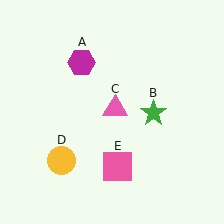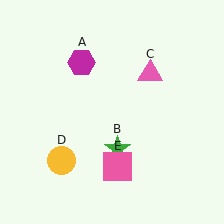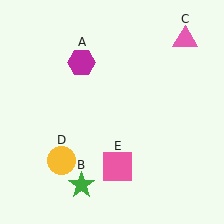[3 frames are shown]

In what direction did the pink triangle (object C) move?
The pink triangle (object C) moved up and to the right.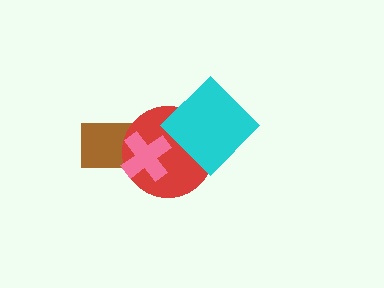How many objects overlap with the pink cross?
2 objects overlap with the pink cross.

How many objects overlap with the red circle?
3 objects overlap with the red circle.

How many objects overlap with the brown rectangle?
2 objects overlap with the brown rectangle.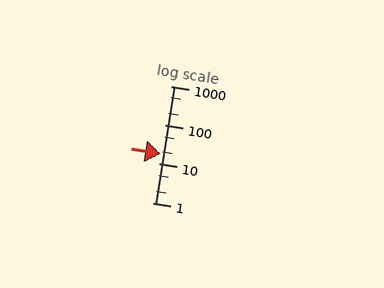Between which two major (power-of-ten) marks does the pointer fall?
The pointer is between 10 and 100.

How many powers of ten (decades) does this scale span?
The scale spans 3 decades, from 1 to 1000.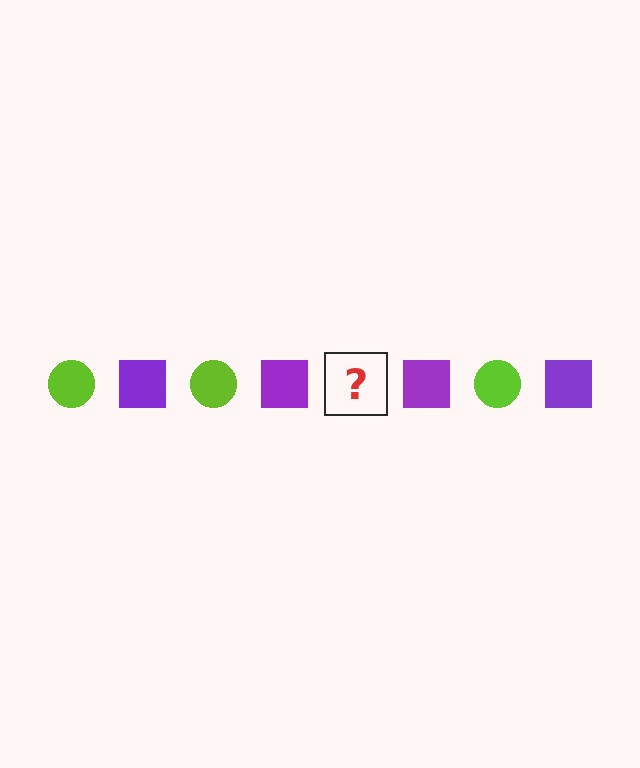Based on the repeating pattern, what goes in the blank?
The blank should be a lime circle.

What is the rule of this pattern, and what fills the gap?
The rule is that the pattern alternates between lime circle and purple square. The gap should be filled with a lime circle.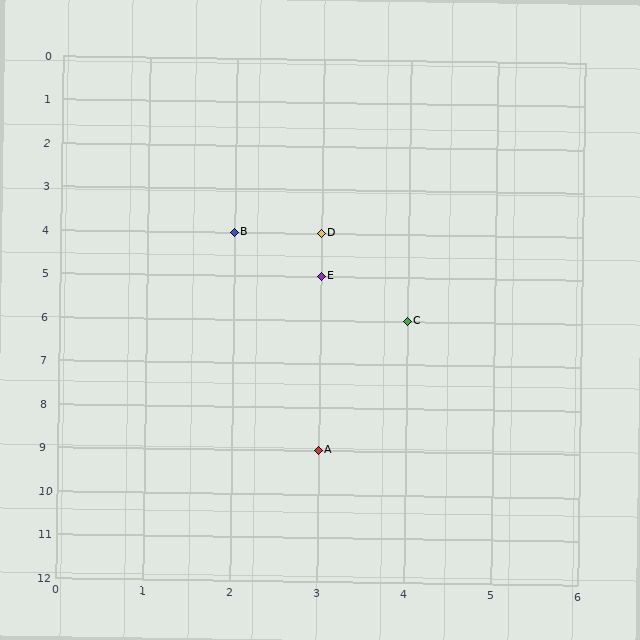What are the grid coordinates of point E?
Point E is at grid coordinates (3, 5).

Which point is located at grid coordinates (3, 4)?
Point D is at (3, 4).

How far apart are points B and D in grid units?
Points B and D are 1 column apart.